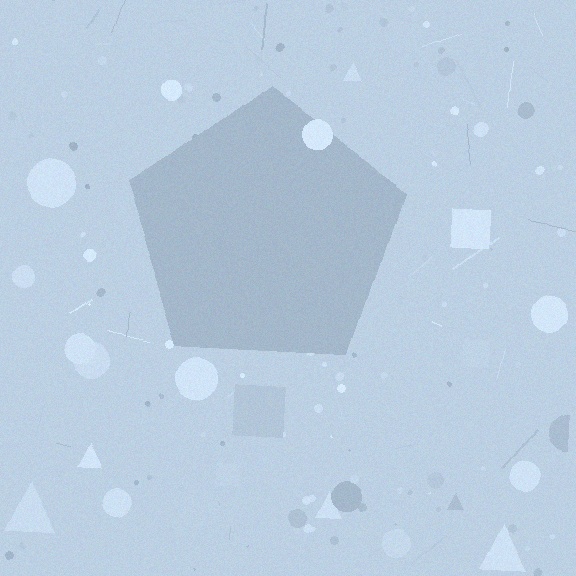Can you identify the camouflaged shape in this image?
The camouflaged shape is a pentagon.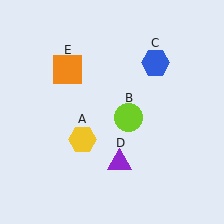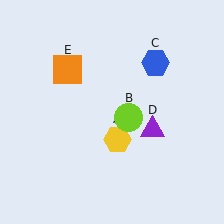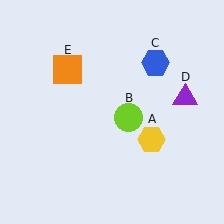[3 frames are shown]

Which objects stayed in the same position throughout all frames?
Lime circle (object B) and blue hexagon (object C) and orange square (object E) remained stationary.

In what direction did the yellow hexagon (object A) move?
The yellow hexagon (object A) moved right.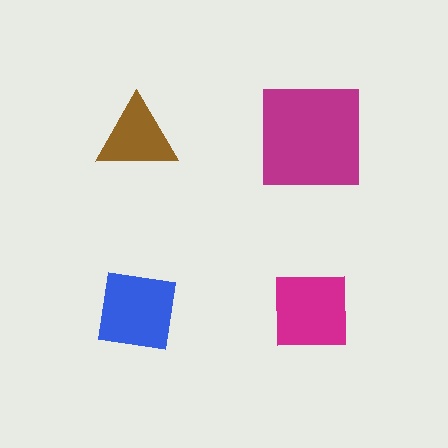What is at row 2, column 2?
A magenta square.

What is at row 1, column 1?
A brown triangle.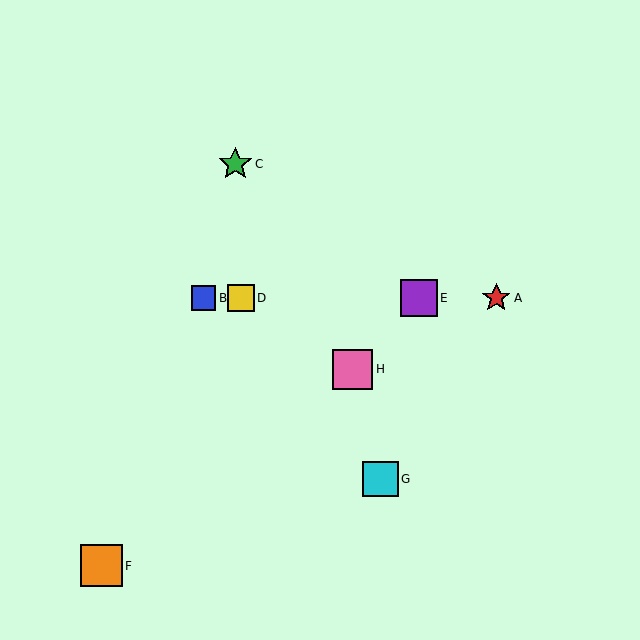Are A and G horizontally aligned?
No, A is at y≈298 and G is at y≈479.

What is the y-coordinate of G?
Object G is at y≈479.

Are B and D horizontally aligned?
Yes, both are at y≈298.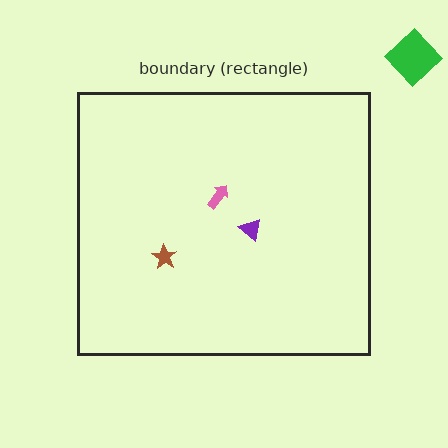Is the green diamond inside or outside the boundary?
Outside.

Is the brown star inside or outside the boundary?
Inside.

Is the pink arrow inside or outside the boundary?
Inside.